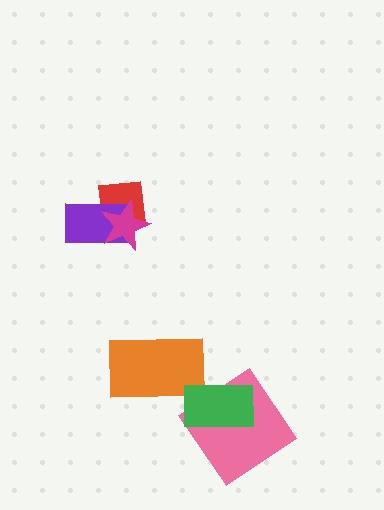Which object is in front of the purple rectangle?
The magenta star is in front of the purple rectangle.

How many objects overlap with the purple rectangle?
2 objects overlap with the purple rectangle.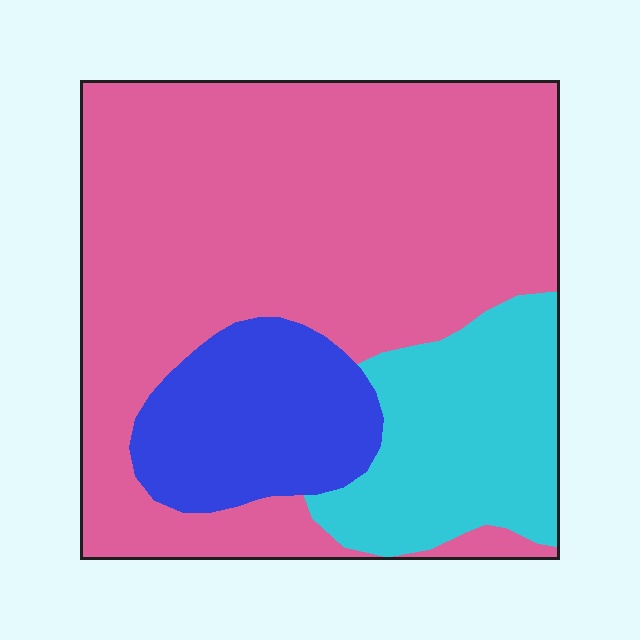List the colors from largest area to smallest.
From largest to smallest: pink, cyan, blue.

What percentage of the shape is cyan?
Cyan takes up about one fifth (1/5) of the shape.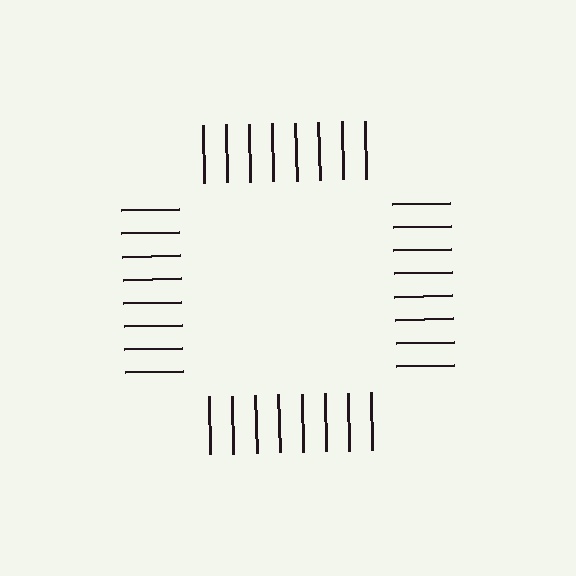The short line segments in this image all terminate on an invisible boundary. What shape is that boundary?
An illusory square — the line segments terminate on its edges but no continuous stroke is drawn.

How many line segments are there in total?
32 — 8 along each of the 4 edges.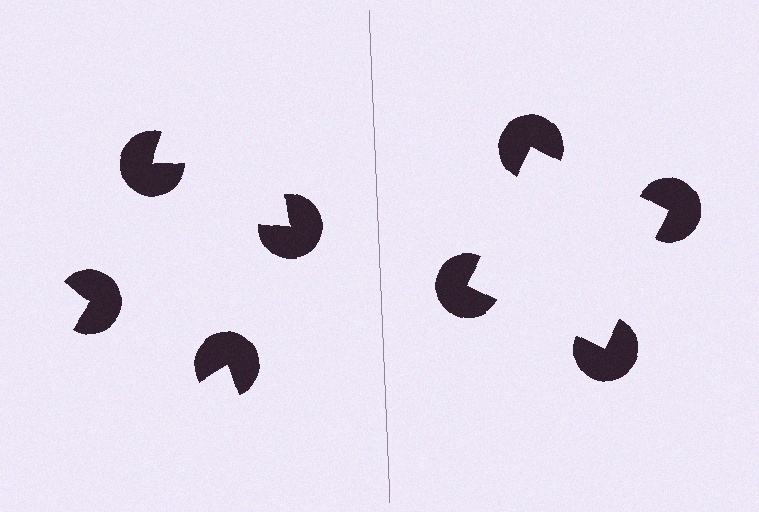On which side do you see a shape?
An illusory square appears on the right side. On the left side the wedge cuts are rotated, so no coherent shape forms.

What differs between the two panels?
The pac-man discs are positioned identically on both sides; only the wedge orientations differ. On the right they align to a square; on the left they are misaligned.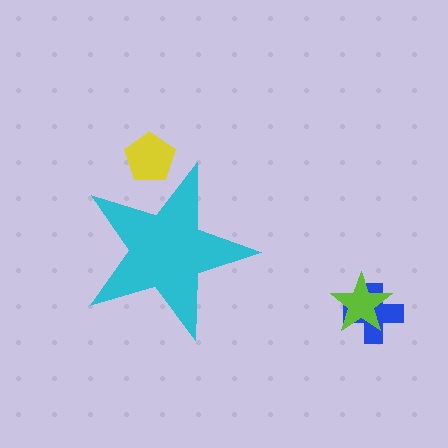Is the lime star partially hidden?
No, the lime star is fully visible.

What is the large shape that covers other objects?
A cyan star.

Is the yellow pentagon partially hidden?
Yes, the yellow pentagon is partially hidden behind the cyan star.